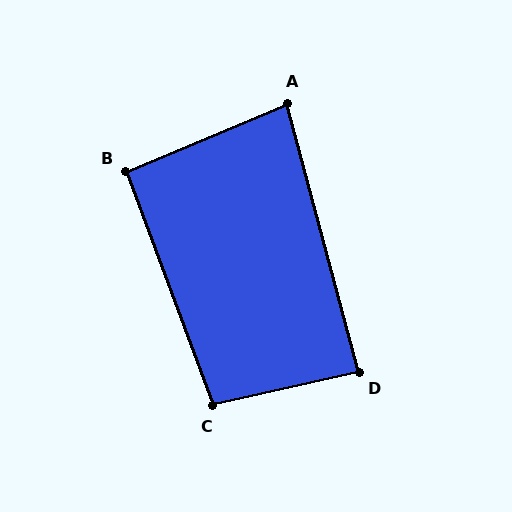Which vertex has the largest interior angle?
C, at approximately 98 degrees.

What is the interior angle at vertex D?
Approximately 88 degrees (approximately right).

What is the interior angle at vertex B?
Approximately 92 degrees (approximately right).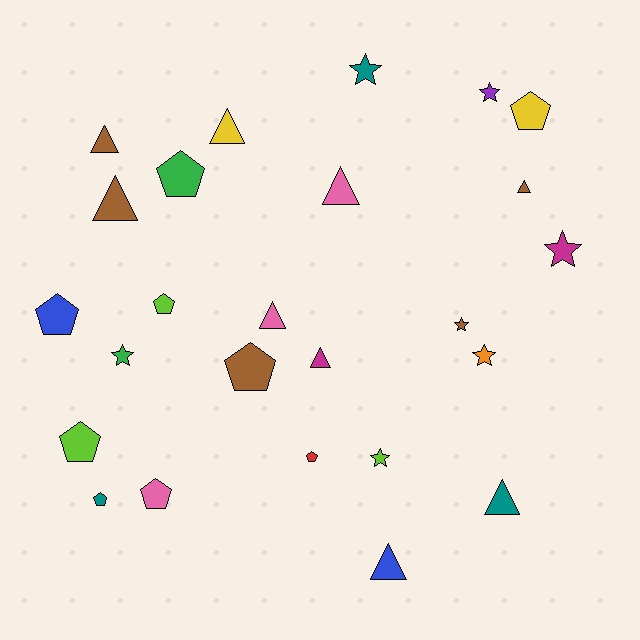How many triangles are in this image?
There are 9 triangles.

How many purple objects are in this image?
There is 1 purple object.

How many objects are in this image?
There are 25 objects.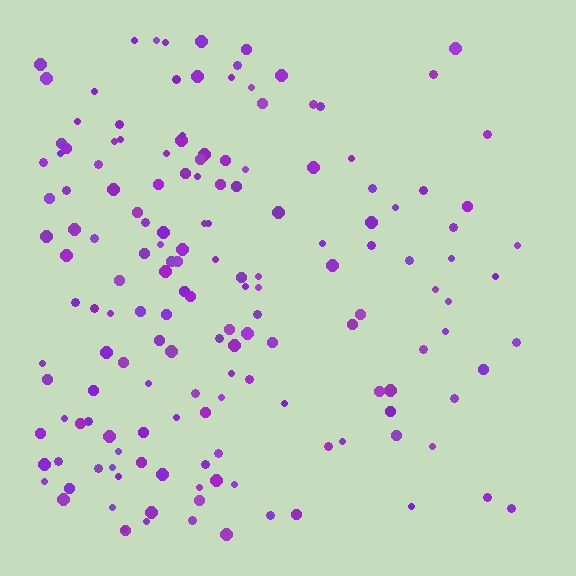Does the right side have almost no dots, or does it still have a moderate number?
Still a moderate number, just noticeably fewer than the left.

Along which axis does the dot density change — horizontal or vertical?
Horizontal.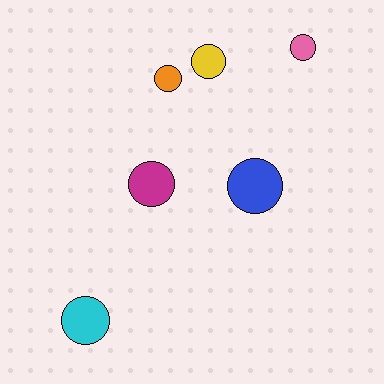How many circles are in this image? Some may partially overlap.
There are 6 circles.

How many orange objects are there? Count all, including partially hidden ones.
There is 1 orange object.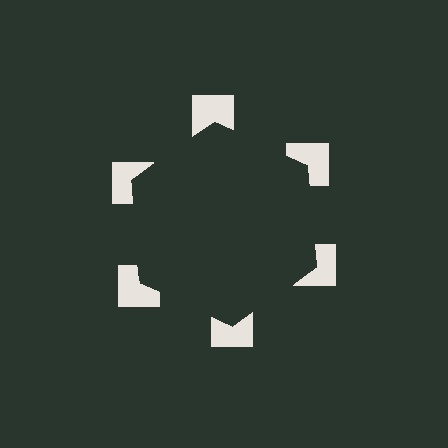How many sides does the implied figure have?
6 sides.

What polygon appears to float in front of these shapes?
An illusory hexagon — its edges are inferred from the aligned wedge cuts in the notched squares, not physically drawn.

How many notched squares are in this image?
There are 6 — one at each vertex of the illusory hexagon.